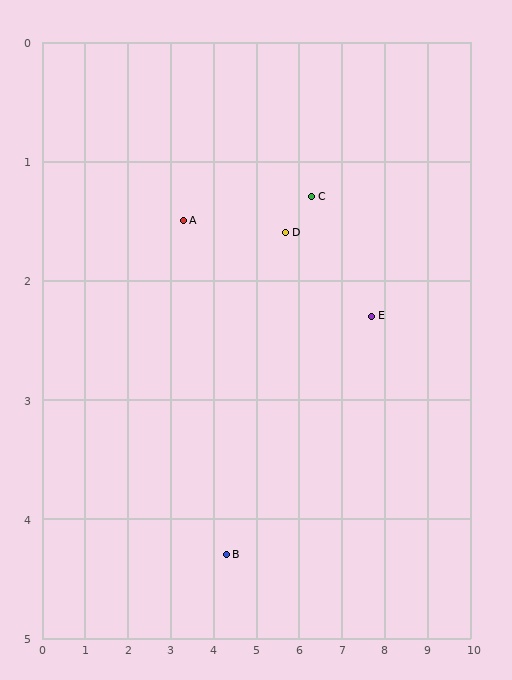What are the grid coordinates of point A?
Point A is at approximately (3.3, 1.5).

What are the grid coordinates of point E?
Point E is at approximately (7.7, 2.3).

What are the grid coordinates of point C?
Point C is at approximately (6.3, 1.3).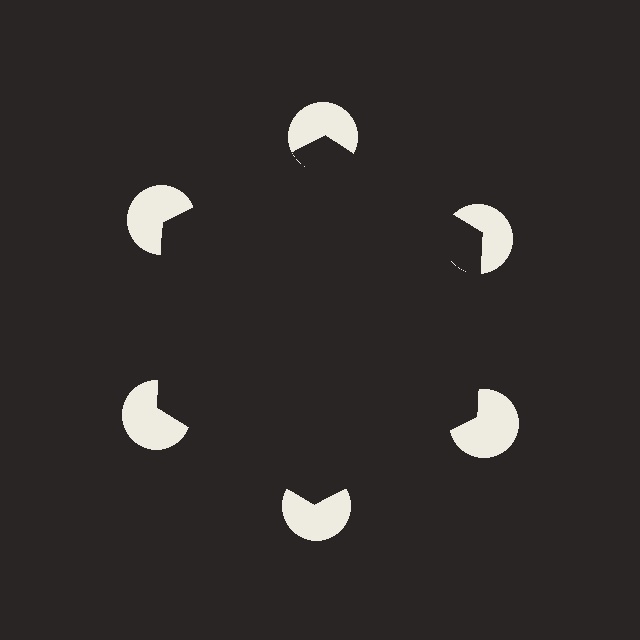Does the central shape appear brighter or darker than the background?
It typically appears slightly darker than the background, even though no actual brightness change is drawn.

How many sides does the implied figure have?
6 sides.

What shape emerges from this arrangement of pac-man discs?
An illusory hexagon — its edges are inferred from the aligned wedge cuts in the pac-man discs, not physically drawn.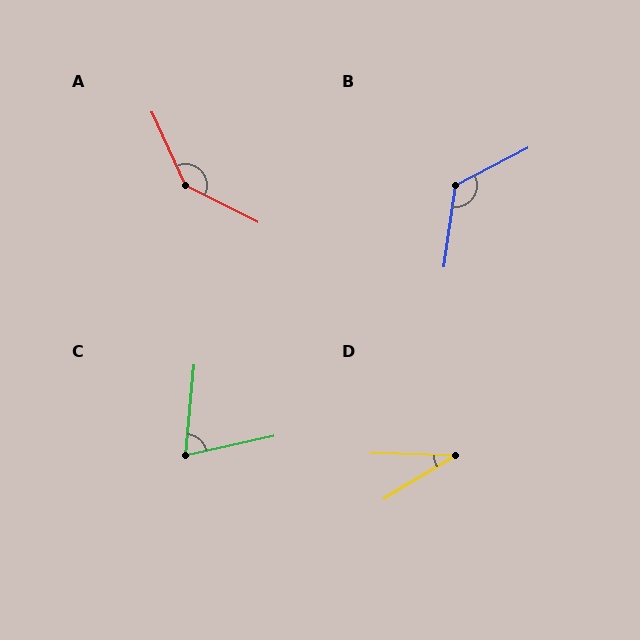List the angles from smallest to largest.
D (33°), C (72°), B (125°), A (141°).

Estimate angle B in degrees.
Approximately 125 degrees.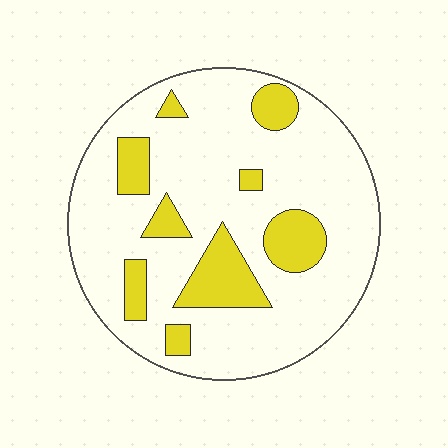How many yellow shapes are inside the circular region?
9.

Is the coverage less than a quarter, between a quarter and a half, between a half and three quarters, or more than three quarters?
Less than a quarter.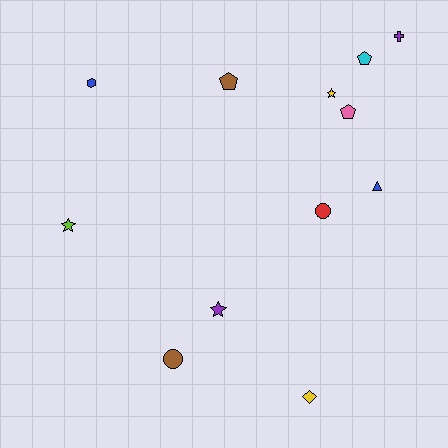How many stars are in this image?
There are 3 stars.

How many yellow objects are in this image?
There are 2 yellow objects.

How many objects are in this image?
There are 12 objects.